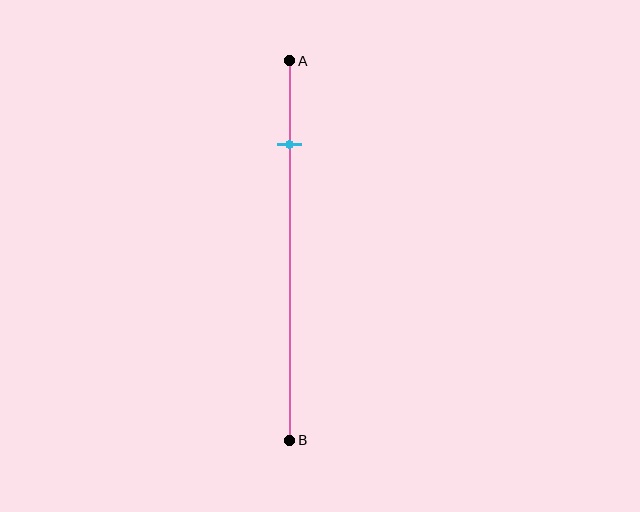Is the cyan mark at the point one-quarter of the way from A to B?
Yes, the mark is approximately at the one-quarter point.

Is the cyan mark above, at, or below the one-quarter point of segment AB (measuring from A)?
The cyan mark is approximately at the one-quarter point of segment AB.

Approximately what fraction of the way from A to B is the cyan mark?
The cyan mark is approximately 20% of the way from A to B.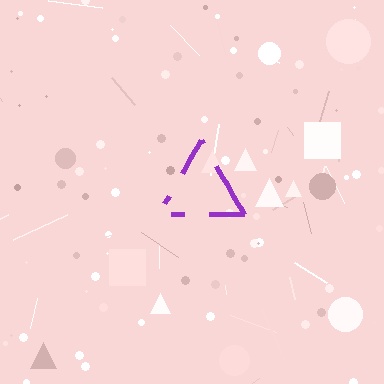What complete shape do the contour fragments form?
The contour fragments form a triangle.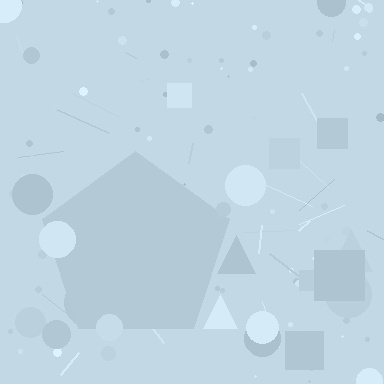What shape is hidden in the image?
A pentagon is hidden in the image.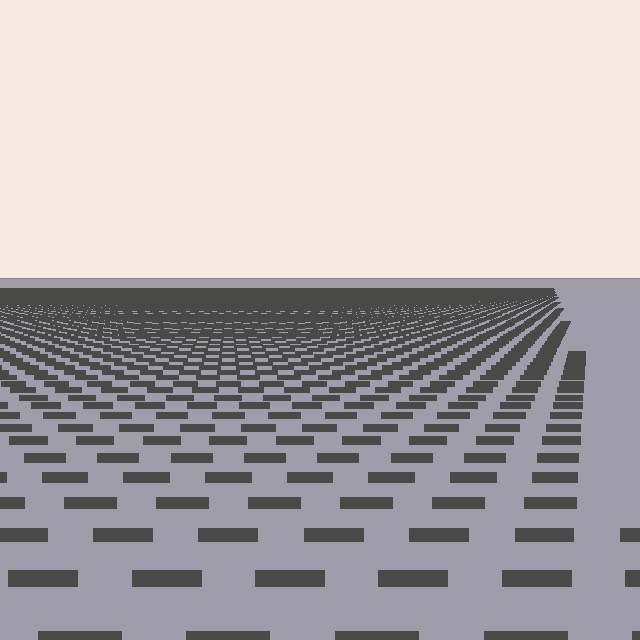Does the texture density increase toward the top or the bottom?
Density increases toward the top.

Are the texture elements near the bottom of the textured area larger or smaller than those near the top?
Larger. Near the bottom, elements are closer to the viewer and appear at a bigger on-screen size.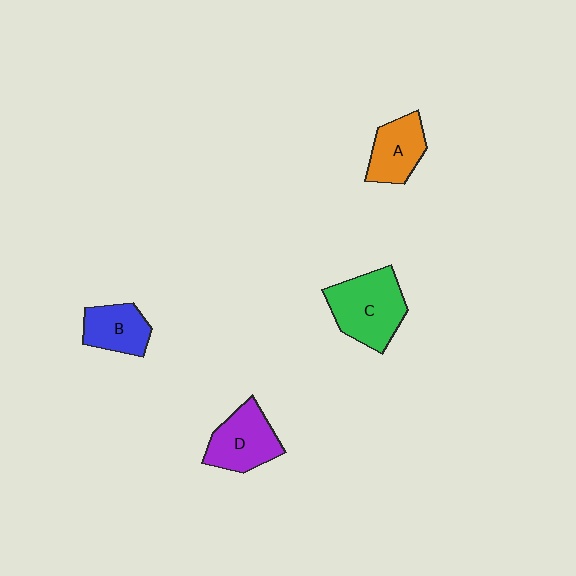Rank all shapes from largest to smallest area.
From largest to smallest: C (green), D (purple), A (orange), B (blue).